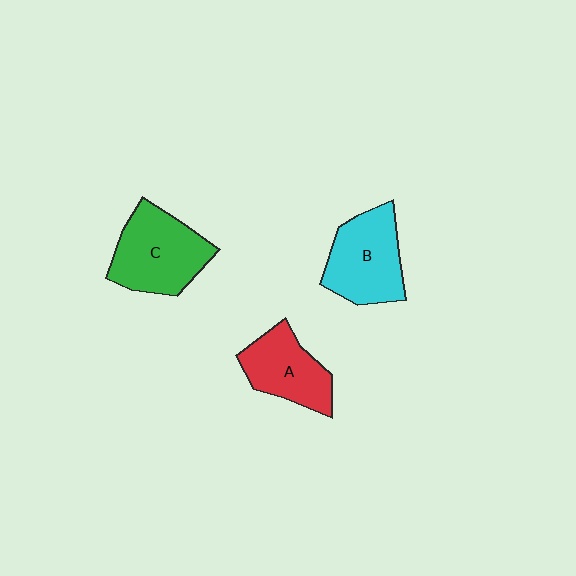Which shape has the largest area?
Shape C (green).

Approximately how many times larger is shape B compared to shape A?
Approximately 1.2 times.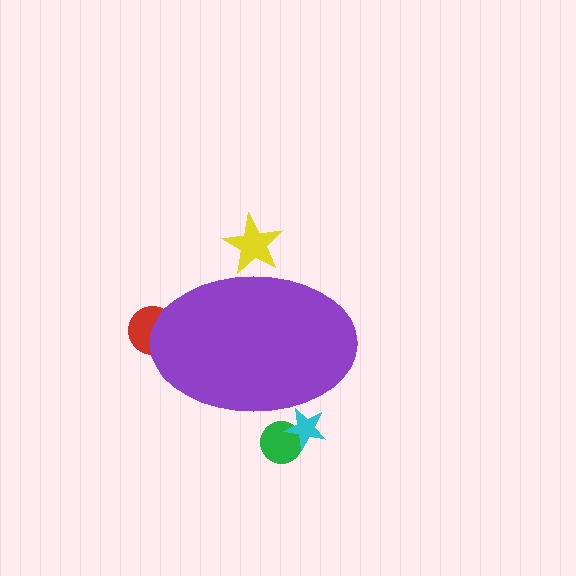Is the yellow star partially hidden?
Yes, the yellow star is partially hidden behind the purple ellipse.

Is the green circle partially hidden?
Yes, the green circle is partially hidden behind the purple ellipse.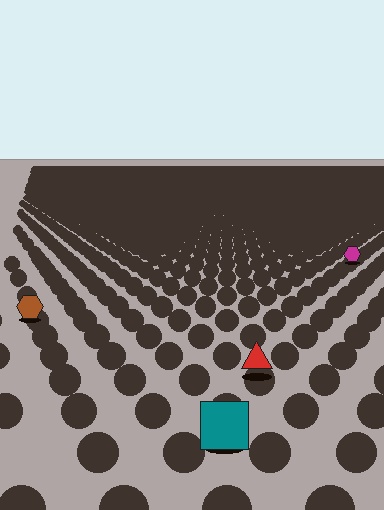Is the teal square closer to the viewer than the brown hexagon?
Yes. The teal square is closer — you can tell from the texture gradient: the ground texture is coarser near it.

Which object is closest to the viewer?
The teal square is closest. The texture marks near it are larger and more spread out.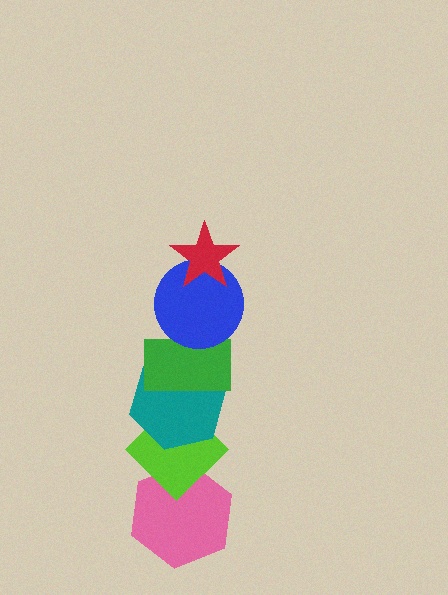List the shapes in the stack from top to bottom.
From top to bottom: the red star, the blue circle, the green rectangle, the teal hexagon, the lime diamond, the pink hexagon.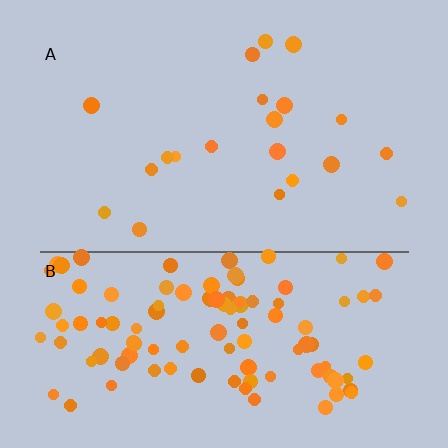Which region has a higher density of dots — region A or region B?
B (the bottom).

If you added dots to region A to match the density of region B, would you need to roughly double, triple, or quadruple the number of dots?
Approximately quadruple.